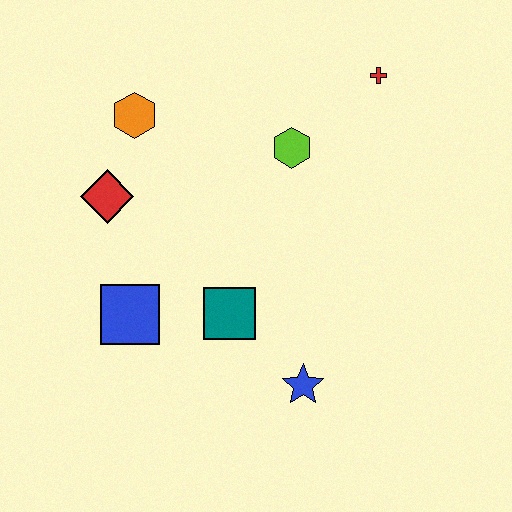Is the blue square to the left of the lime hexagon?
Yes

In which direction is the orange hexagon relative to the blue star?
The orange hexagon is above the blue star.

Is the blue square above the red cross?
No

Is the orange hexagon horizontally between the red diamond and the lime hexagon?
Yes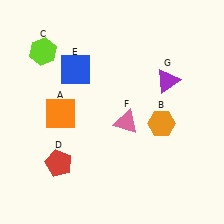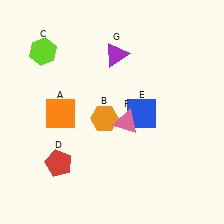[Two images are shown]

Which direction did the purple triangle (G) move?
The purple triangle (G) moved left.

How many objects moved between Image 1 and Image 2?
3 objects moved between the two images.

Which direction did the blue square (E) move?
The blue square (E) moved right.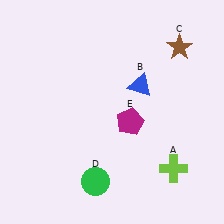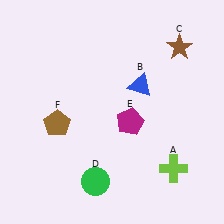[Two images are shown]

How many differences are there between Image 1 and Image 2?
There is 1 difference between the two images.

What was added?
A brown pentagon (F) was added in Image 2.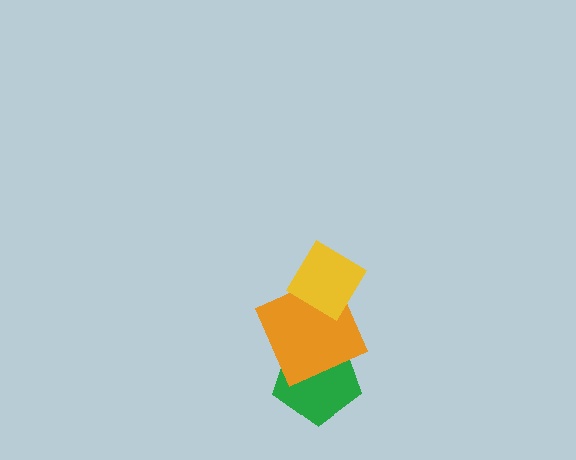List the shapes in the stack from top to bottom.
From top to bottom: the yellow diamond, the orange square, the green pentagon.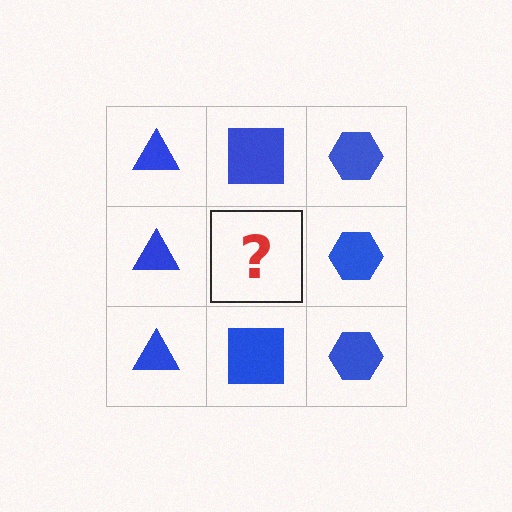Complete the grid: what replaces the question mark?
The question mark should be replaced with a blue square.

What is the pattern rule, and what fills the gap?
The rule is that each column has a consistent shape. The gap should be filled with a blue square.